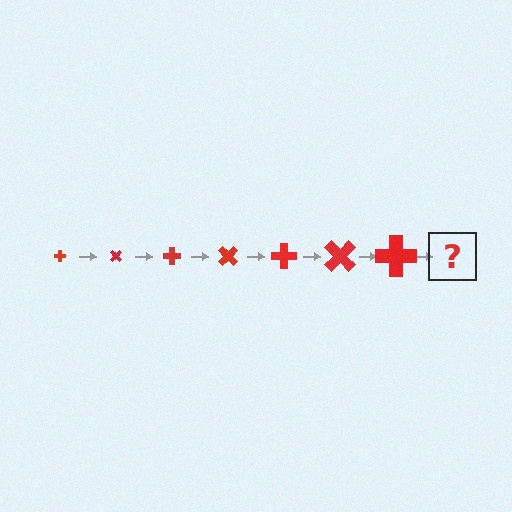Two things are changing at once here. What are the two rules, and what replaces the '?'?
The two rules are that the cross grows larger each step and it rotates 45 degrees each step. The '?' should be a cross, larger than the previous one and rotated 315 degrees from the start.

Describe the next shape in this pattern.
It should be a cross, larger than the previous one and rotated 315 degrees from the start.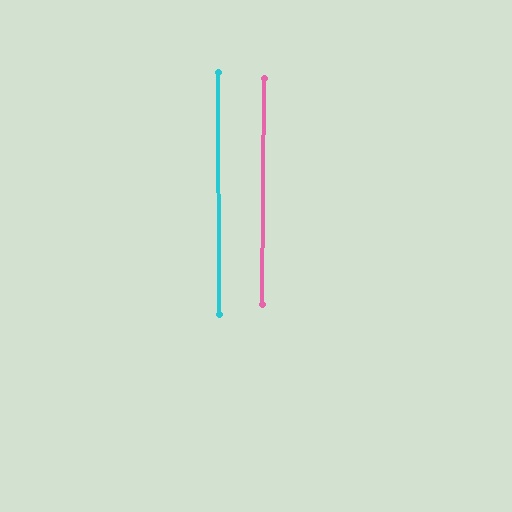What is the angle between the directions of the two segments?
Approximately 0 degrees.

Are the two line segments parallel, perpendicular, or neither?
Parallel — their directions differ by only 0.5°.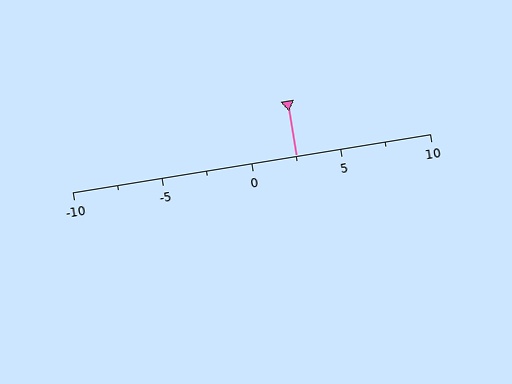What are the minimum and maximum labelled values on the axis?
The axis runs from -10 to 10.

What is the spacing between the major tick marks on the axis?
The major ticks are spaced 5 apart.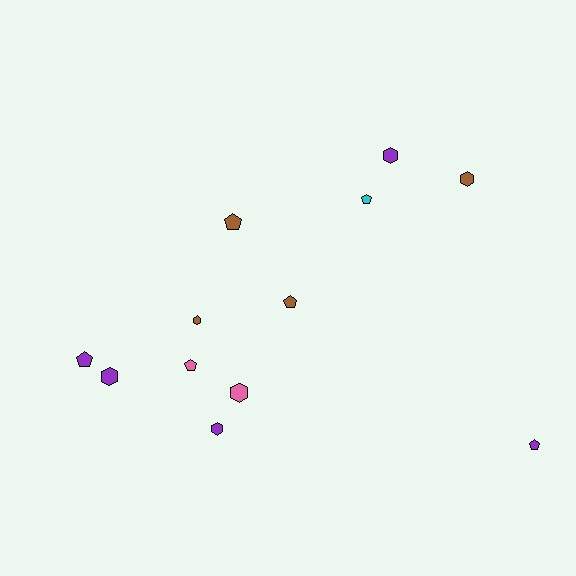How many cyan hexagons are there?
There are no cyan hexagons.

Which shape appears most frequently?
Pentagon, with 6 objects.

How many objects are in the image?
There are 12 objects.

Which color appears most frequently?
Purple, with 5 objects.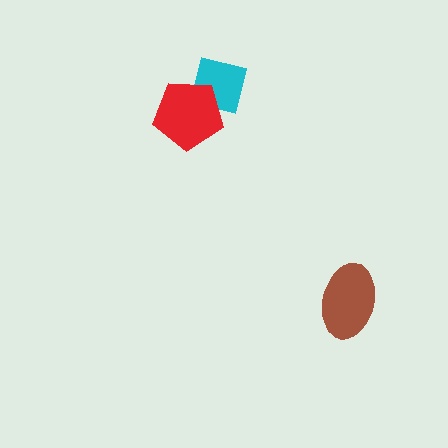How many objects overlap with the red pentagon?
1 object overlaps with the red pentagon.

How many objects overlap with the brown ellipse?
0 objects overlap with the brown ellipse.